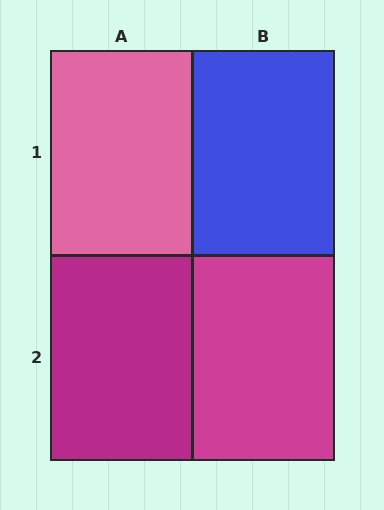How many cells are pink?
1 cell is pink.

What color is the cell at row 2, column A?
Magenta.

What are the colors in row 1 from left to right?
Pink, blue.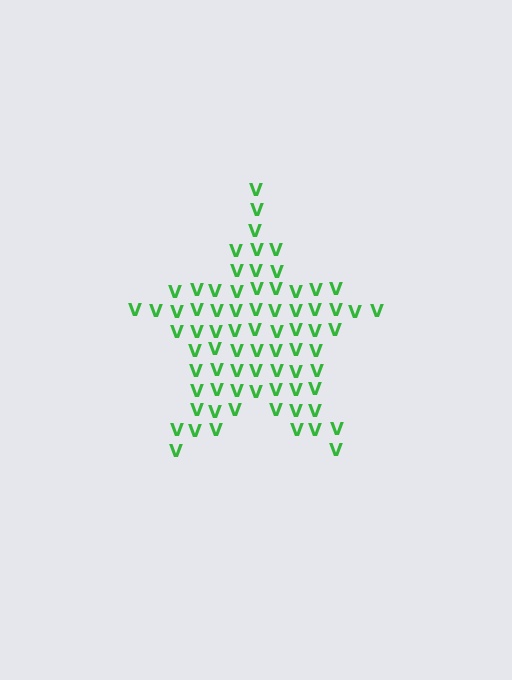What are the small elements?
The small elements are letter V's.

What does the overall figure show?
The overall figure shows a star.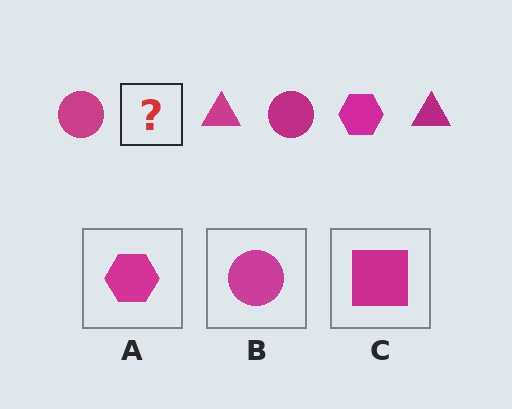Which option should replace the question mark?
Option A.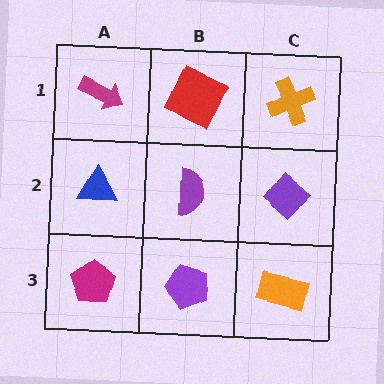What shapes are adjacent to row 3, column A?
A blue triangle (row 2, column A), a purple pentagon (row 3, column B).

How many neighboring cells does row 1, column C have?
2.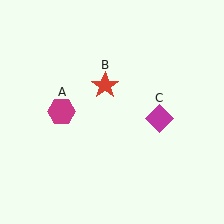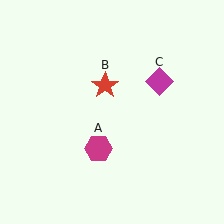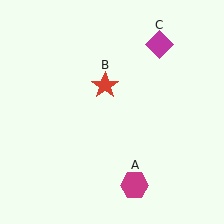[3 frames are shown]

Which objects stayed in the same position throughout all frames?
Red star (object B) remained stationary.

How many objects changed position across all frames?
2 objects changed position: magenta hexagon (object A), magenta diamond (object C).